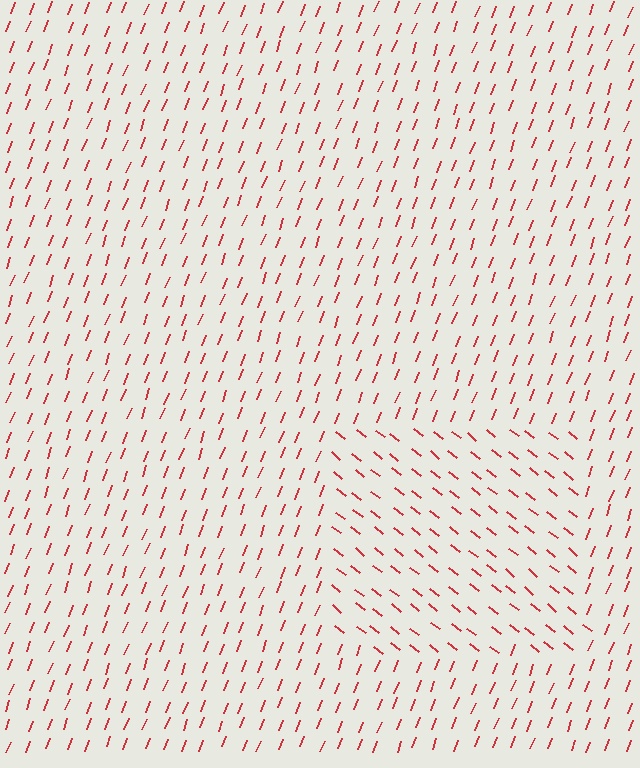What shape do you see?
I see a rectangle.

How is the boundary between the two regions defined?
The boundary is defined purely by a change in line orientation (approximately 73 degrees difference). All lines are the same color and thickness.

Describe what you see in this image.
The image is filled with small red line segments. A rectangle region in the image has lines oriented differently from the surrounding lines, creating a visible texture boundary.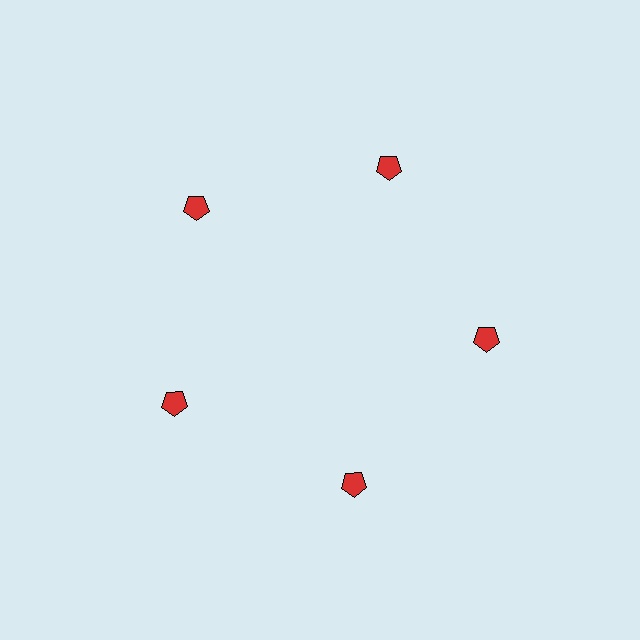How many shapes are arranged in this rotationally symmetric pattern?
There are 5 shapes, arranged in 5 groups of 1.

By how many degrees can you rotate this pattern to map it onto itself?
The pattern maps onto itself every 72 degrees of rotation.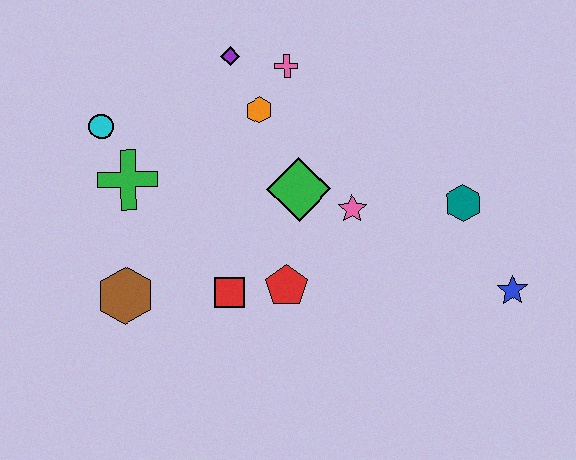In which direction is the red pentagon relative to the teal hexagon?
The red pentagon is to the left of the teal hexagon.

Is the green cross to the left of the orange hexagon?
Yes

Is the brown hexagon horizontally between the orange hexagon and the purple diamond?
No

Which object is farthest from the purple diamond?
The blue star is farthest from the purple diamond.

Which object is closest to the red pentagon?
The red square is closest to the red pentagon.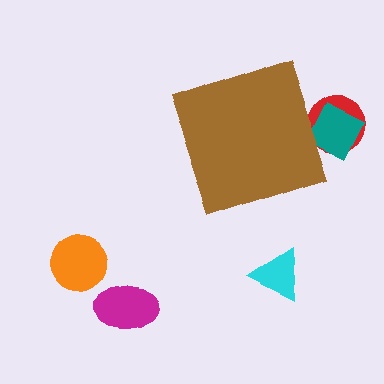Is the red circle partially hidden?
Yes, the red circle is partially hidden behind the brown diamond.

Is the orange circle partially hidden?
No, the orange circle is fully visible.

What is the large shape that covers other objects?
A brown diamond.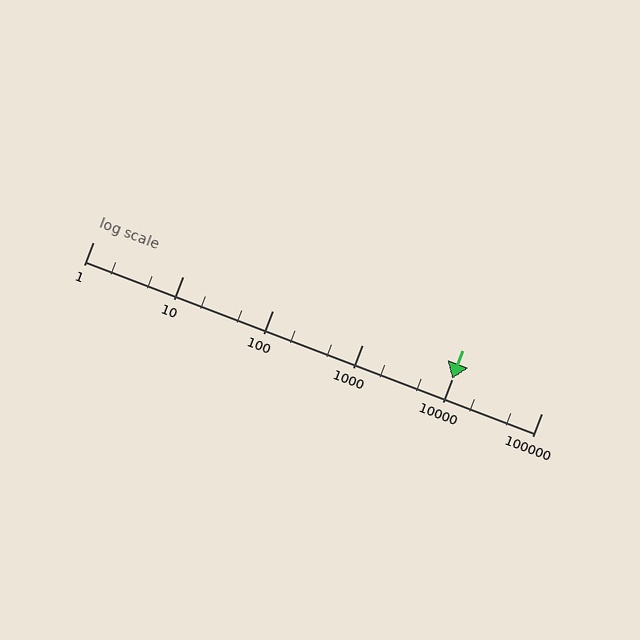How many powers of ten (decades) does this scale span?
The scale spans 5 decades, from 1 to 100000.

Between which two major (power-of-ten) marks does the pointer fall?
The pointer is between 10000 and 100000.